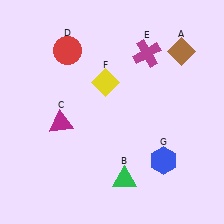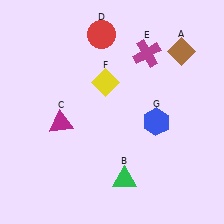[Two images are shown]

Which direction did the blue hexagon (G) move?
The blue hexagon (G) moved up.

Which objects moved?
The objects that moved are: the red circle (D), the blue hexagon (G).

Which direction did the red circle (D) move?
The red circle (D) moved right.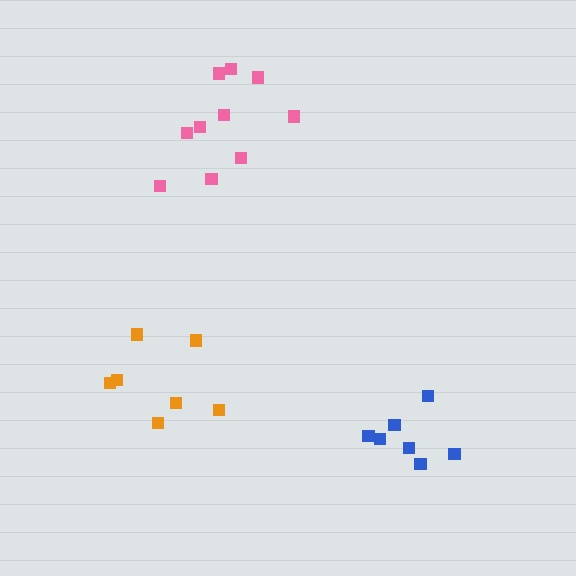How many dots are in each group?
Group 1: 7 dots, Group 2: 7 dots, Group 3: 10 dots (24 total).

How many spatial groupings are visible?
There are 3 spatial groupings.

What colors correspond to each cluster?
The clusters are colored: blue, orange, pink.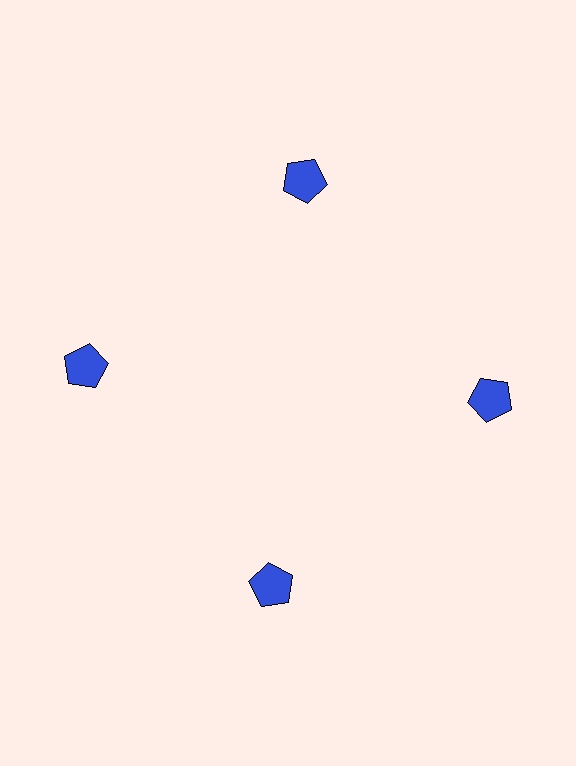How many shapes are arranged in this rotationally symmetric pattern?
There are 4 shapes, arranged in 4 groups of 1.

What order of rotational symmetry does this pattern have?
This pattern has 4-fold rotational symmetry.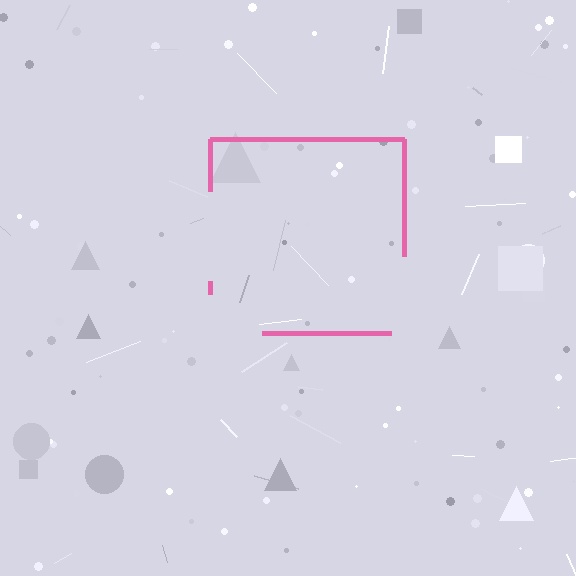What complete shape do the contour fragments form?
The contour fragments form a square.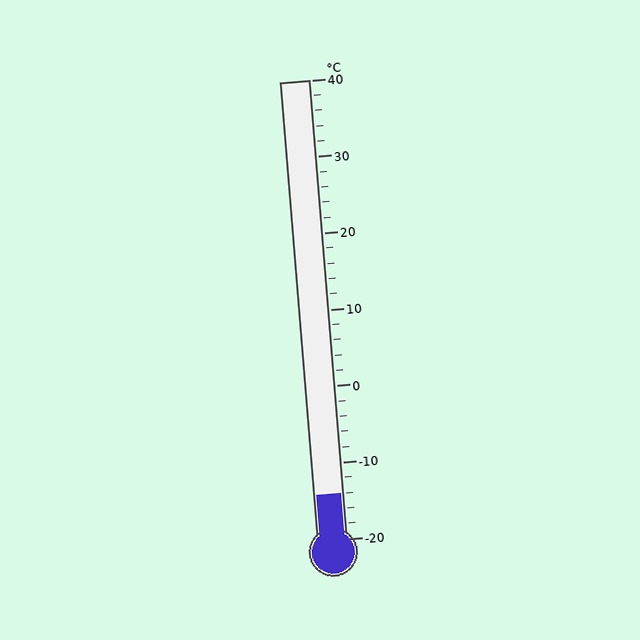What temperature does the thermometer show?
The thermometer shows approximately -14°C.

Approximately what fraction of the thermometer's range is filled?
The thermometer is filled to approximately 10% of its range.